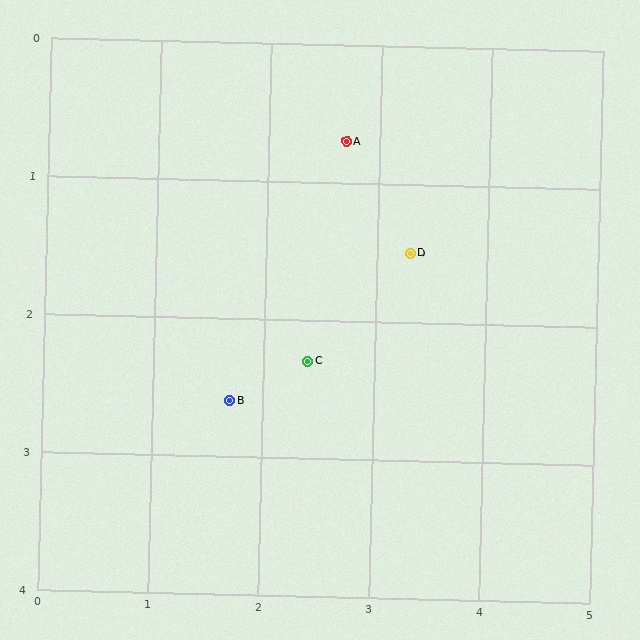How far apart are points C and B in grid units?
Points C and B are about 0.8 grid units apart.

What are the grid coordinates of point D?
Point D is at approximately (3.3, 1.5).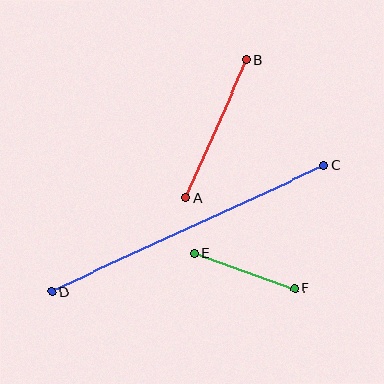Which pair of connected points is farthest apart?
Points C and D are farthest apart.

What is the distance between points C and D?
The distance is approximately 299 pixels.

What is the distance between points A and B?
The distance is approximately 151 pixels.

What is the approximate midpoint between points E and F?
The midpoint is at approximately (244, 271) pixels.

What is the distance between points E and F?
The distance is approximately 106 pixels.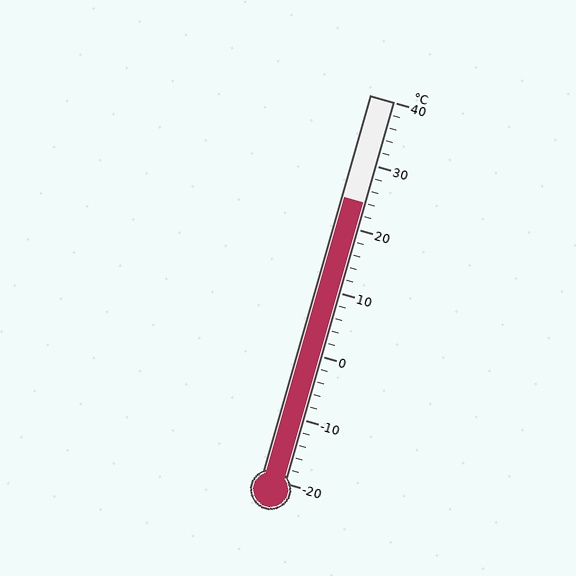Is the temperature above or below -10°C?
The temperature is above -10°C.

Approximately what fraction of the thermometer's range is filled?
The thermometer is filled to approximately 75% of its range.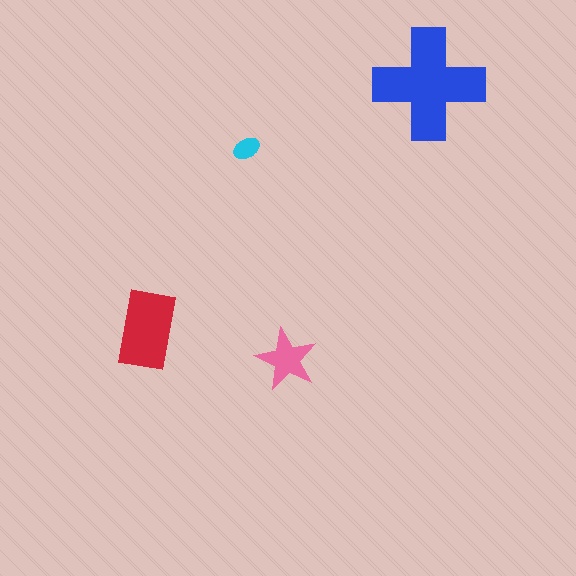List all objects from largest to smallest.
The blue cross, the red rectangle, the pink star, the cyan ellipse.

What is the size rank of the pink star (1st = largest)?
3rd.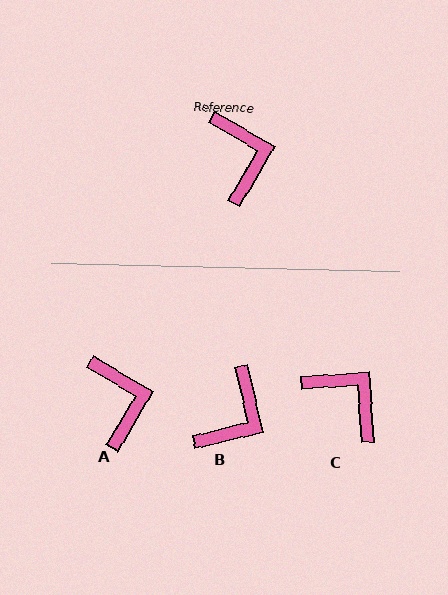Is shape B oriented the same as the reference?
No, it is off by about 46 degrees.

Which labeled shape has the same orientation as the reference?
A.